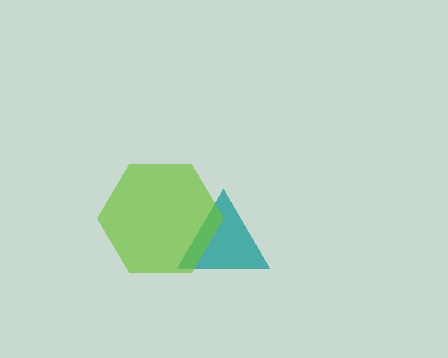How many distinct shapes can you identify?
There are 2 distinct shapes: a teal triangle, a lime hexagon.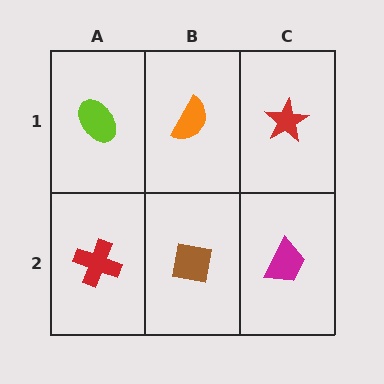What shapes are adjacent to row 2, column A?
A lime ellipse (row 1, column A), a brown square (row 2, column B).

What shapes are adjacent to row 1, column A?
A red cross (row 2, column A), an orange semicircle (row 1, column B).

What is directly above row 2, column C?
A red star.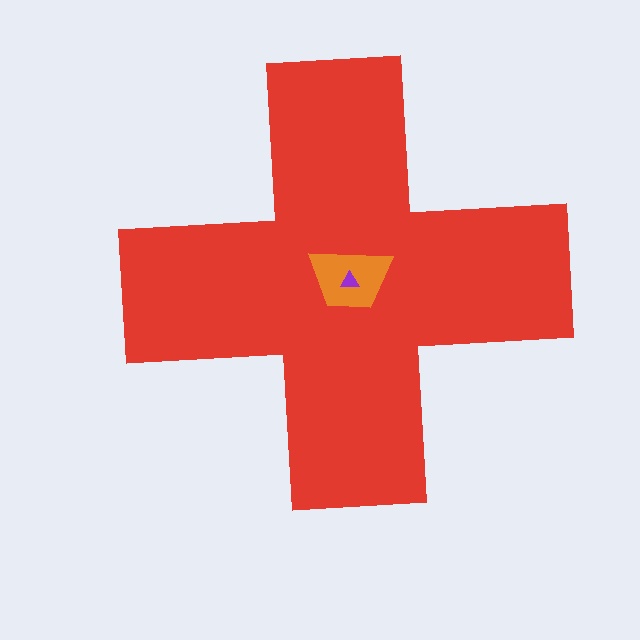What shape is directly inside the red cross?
The orange trapezoid.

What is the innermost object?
The purple triangle.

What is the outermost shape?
The red cross.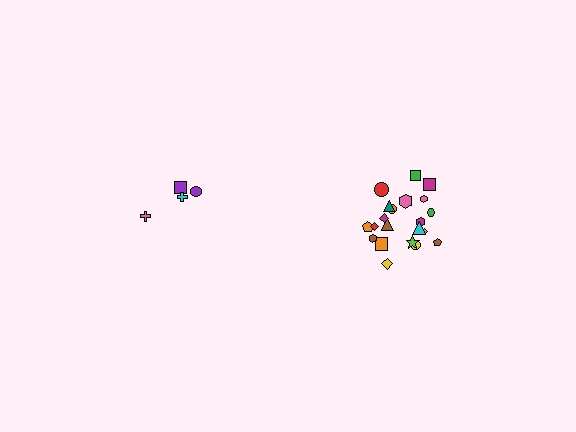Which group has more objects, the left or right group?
The right group.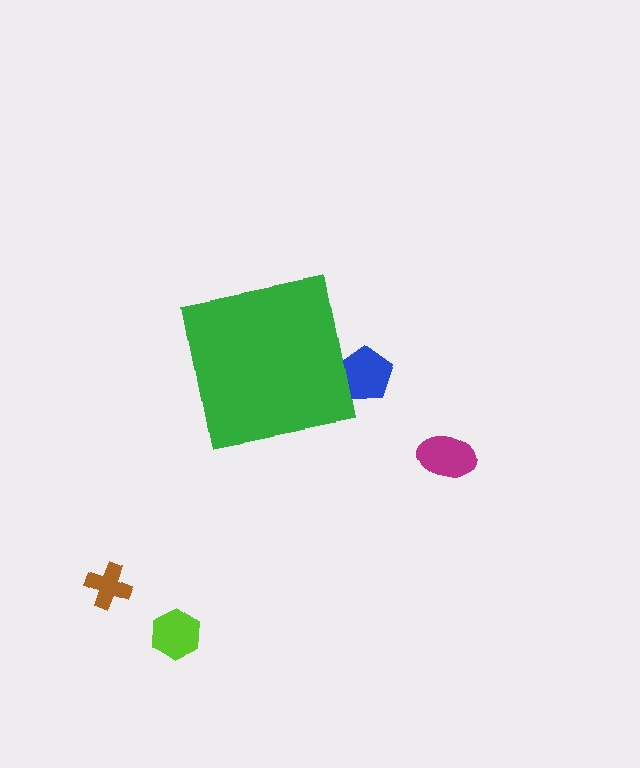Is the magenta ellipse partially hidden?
No, the magenta ellipse is fully visible.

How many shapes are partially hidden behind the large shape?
1 shape is partially hidden.